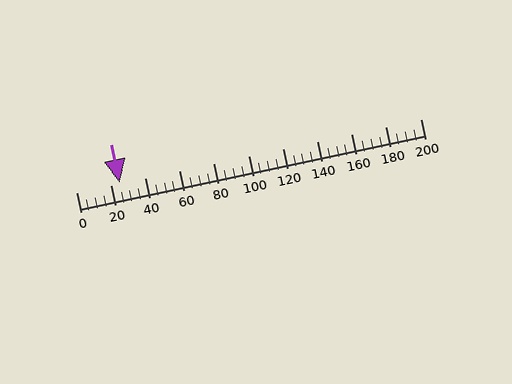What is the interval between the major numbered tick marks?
The major tick marks are spaced 20 units apart.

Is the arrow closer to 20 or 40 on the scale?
The arrow is closer to 20.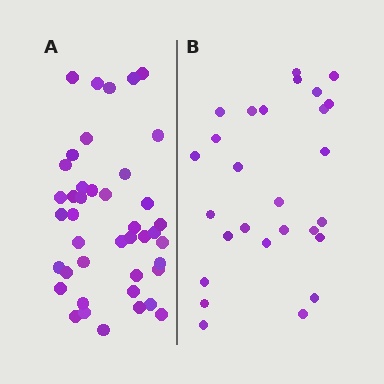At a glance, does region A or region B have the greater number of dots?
Region A (the left region) has more dots.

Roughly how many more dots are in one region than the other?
Region A has approximately 15 more dots than region B.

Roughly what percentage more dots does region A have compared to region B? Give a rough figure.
About 55% more.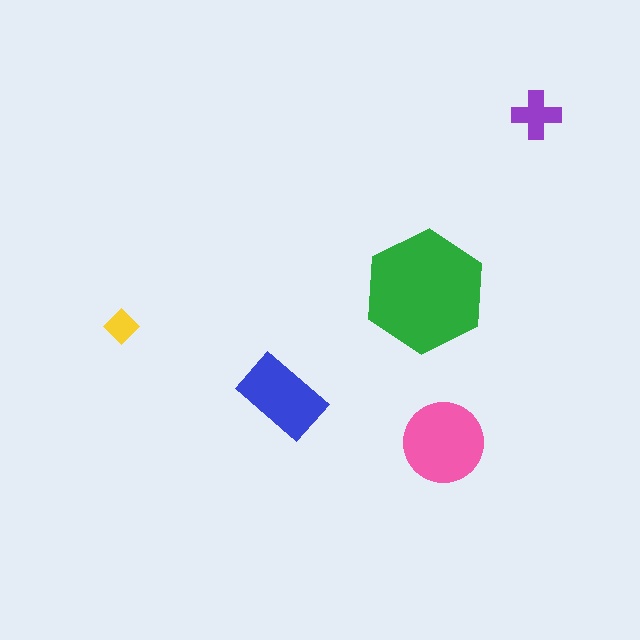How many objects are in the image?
There are 5 objects in the image.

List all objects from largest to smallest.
The green hexagon, the pink circle, the blue rectangle, the purple cross, the yellow diamond.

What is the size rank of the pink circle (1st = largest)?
2nd.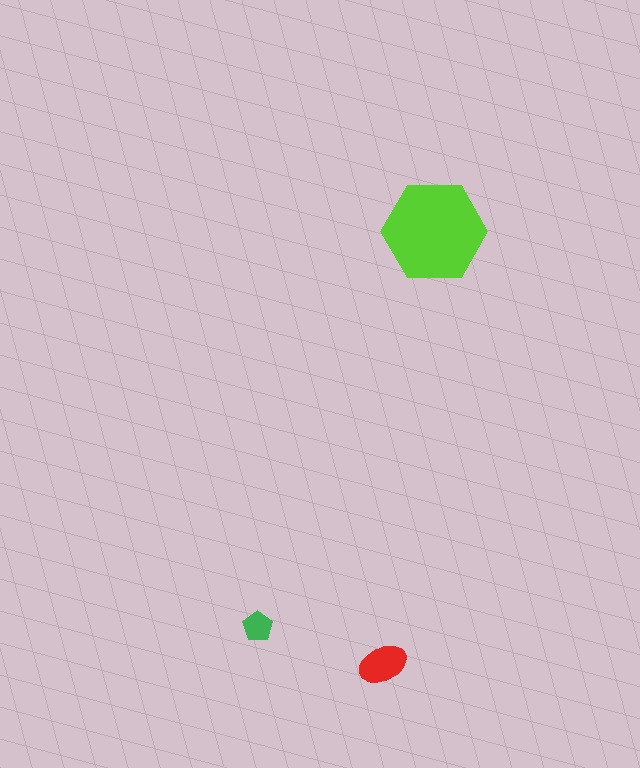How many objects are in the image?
There are 3 objects in the image.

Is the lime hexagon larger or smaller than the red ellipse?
Larger.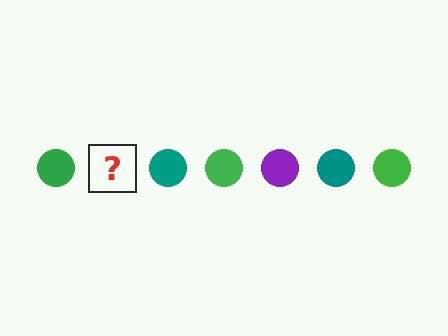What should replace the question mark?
The question mark should be replaced with a purple circle.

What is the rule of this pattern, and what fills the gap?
The rule is that the pattern cycles through green, purple, teal circles. The gap should be filled with a purple circle.